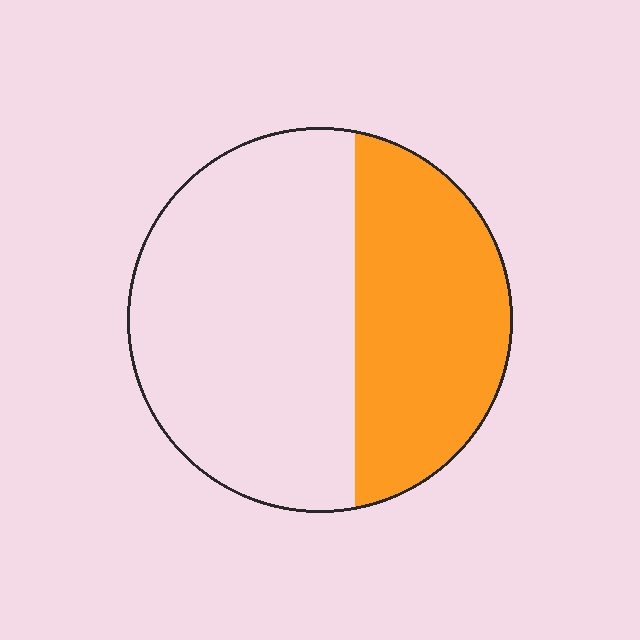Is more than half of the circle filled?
No.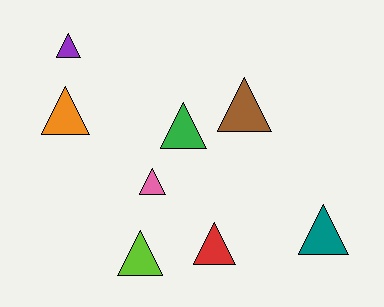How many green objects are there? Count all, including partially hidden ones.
There is 1 green object.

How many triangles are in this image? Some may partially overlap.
There are 8 triangles.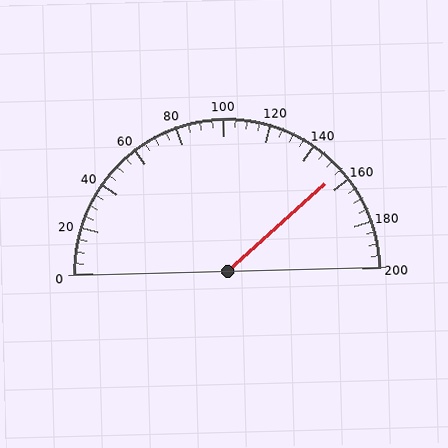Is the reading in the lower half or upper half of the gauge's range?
The reading is in the upper half of the range (0 to 200).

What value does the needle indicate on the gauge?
The needle indicates approximately 155.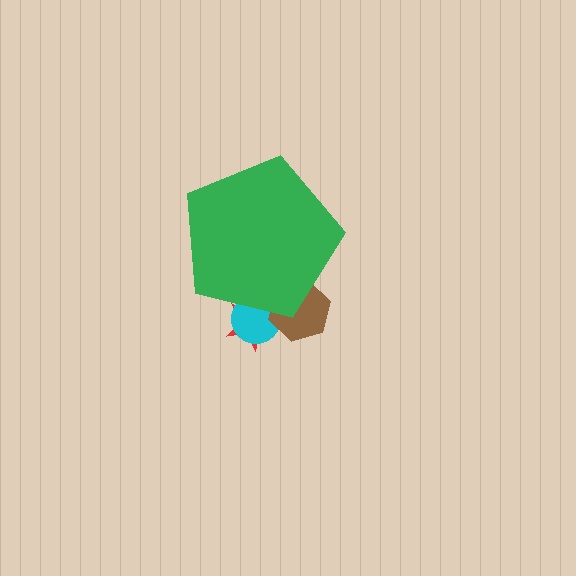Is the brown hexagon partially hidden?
Yes, the brown hexagon is partially hidden behind the green pentagon.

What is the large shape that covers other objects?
A green pentagon.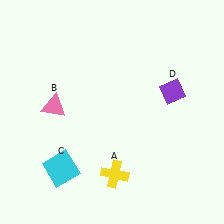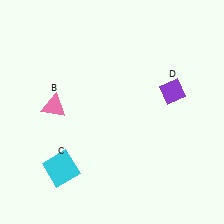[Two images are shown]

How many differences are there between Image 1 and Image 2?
There is 1 difference between the two images.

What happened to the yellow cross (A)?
The yellow cross (A) was removed in Image 2. It was in the bottom-right area of Image 1.